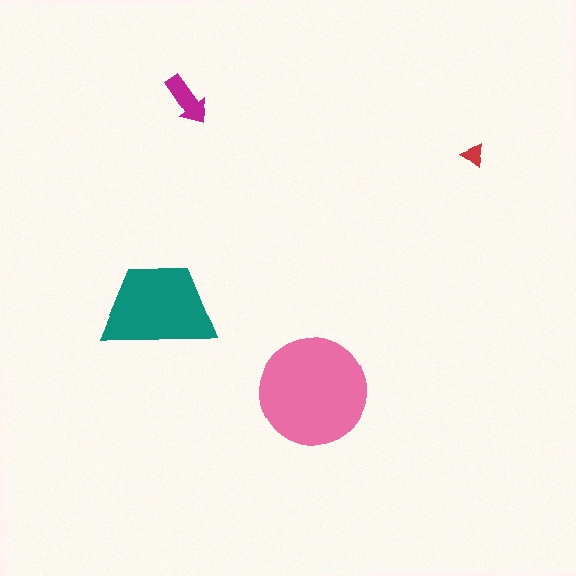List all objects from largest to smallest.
The pink circle, the teal trapezoid, the magenta arrow, the red triangle.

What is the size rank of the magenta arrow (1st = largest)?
3rd.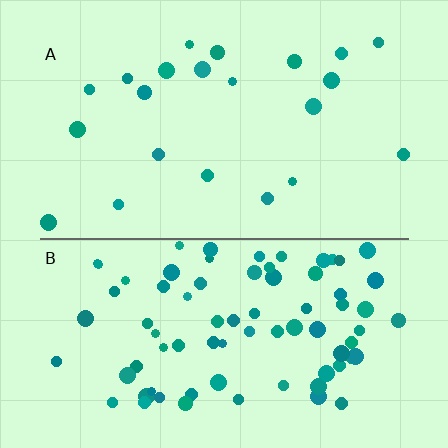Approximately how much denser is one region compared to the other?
Approximately 3.7× — region B over region A.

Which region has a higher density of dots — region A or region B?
B (the bottom).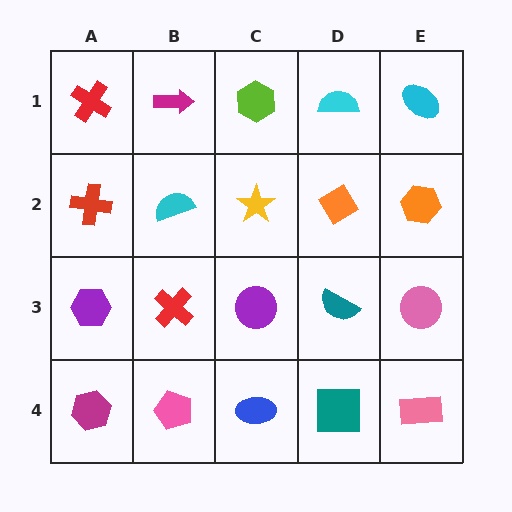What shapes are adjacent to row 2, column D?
A cyan semicircle (row 1, column D), a teal semicircle (row 3, column D), a yellow star (row 2, column C), an orange hexagon (row 2, column E).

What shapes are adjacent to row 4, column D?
A teal semicircle (row 3, column D), a blue ellipse (row 4, column C), a pink rectangle (row 4, column E).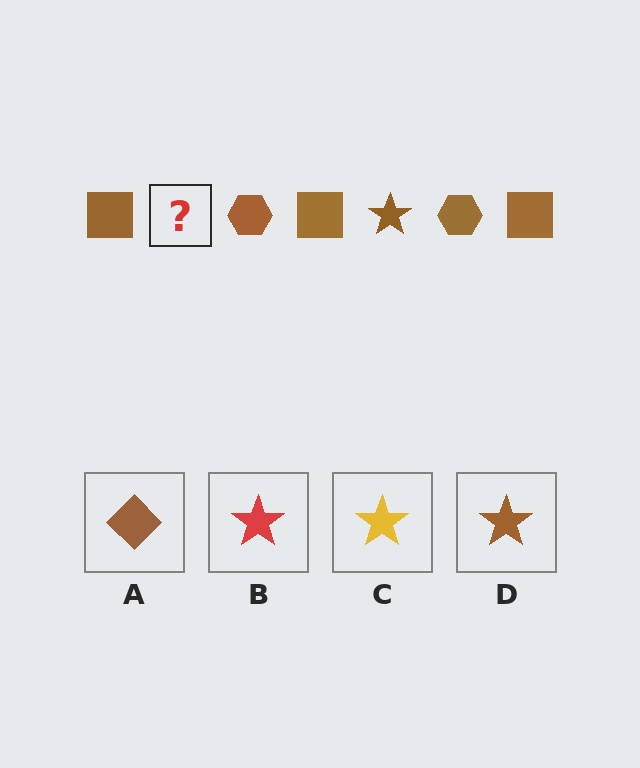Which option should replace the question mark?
Option D.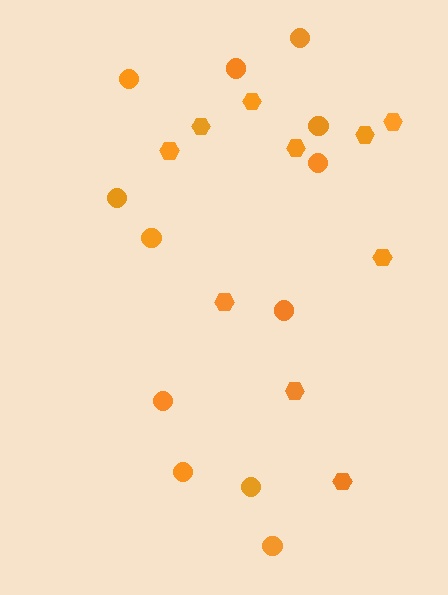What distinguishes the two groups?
There are 2 groups: one group of circles (12) and one group of hexagons (10).